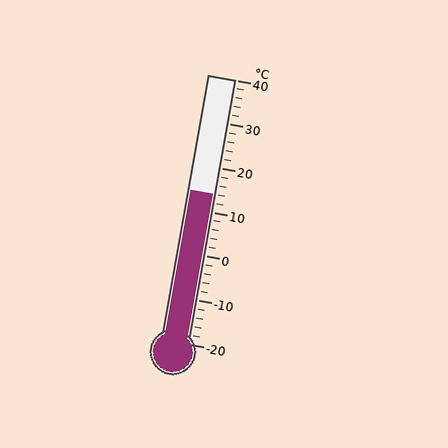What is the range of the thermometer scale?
The thermometer scale ranges from -20°C to 40°C.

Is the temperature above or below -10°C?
The temperature is above -10°C.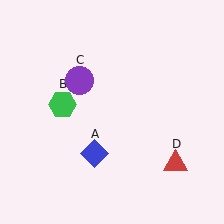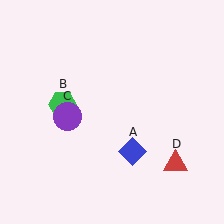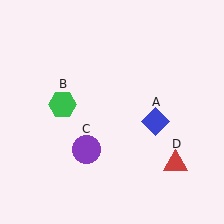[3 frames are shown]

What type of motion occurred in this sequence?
The blue diamond (object A), purple circle (object C) rotated counterclockwise around the center of the scene.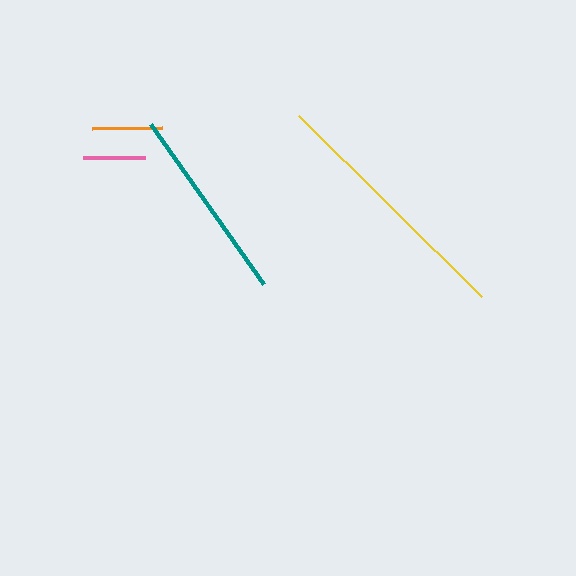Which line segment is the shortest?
The pink line is the shortest at approximately 62 pixels.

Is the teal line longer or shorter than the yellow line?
The yellow line is longer than the teal line.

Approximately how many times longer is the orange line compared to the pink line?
The orange line is approximately 1.1 times the length of the pink line.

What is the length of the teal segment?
The teal segment is approximately 196 pixels long.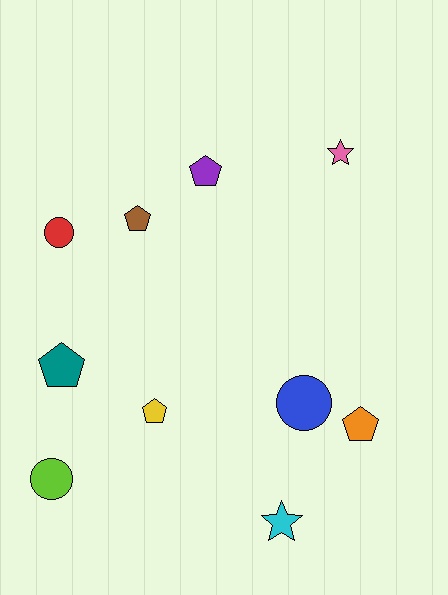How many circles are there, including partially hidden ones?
There are 3 circles.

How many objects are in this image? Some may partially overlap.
There are 10 objects.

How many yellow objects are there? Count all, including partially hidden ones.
There is 1 yellow object.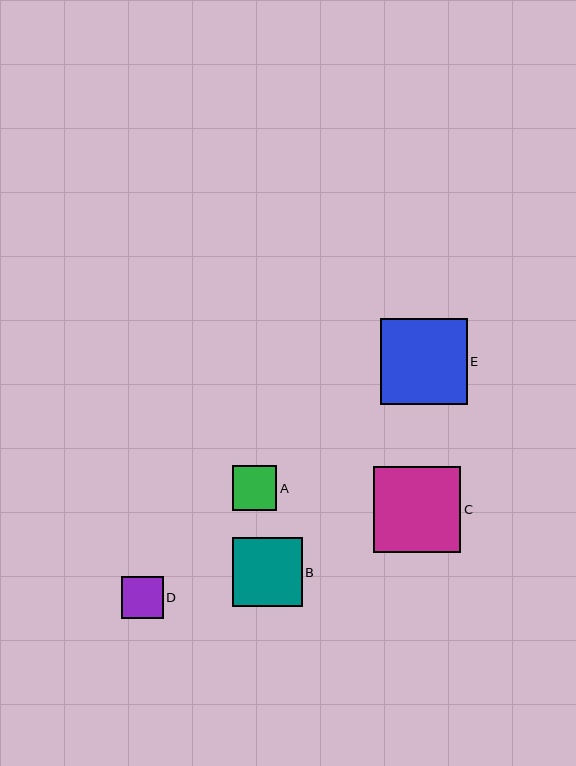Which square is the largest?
Square C is the largest with a size of approximately 87 pixels.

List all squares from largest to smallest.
From largest to smallest: C, E, B, A, D.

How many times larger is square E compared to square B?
Square E is approximately 1.2 times the size of square B.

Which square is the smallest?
Square D is the smallest with a size of approximately 42 pixels.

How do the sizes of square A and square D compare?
Square A and square D are approximately the same size.